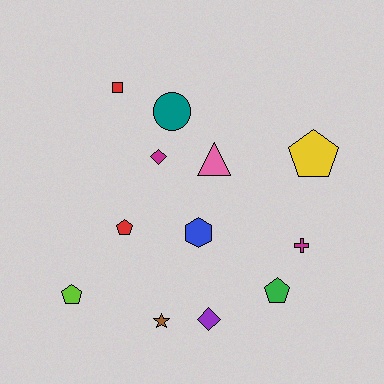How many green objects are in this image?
There is 1 green object.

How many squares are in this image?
There is 1 square.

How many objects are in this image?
There are 12 objects.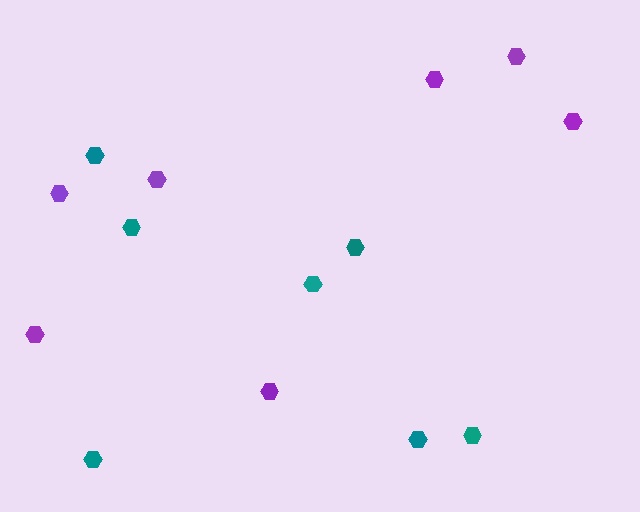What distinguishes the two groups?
There are 2 groups: one group of teal hexagons (7) and one group of purple hexagons (7).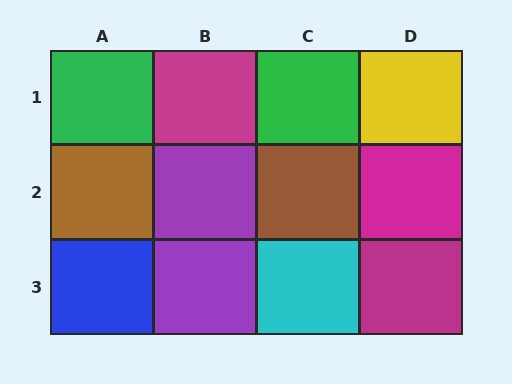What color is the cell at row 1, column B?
Magenta.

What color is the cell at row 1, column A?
Green.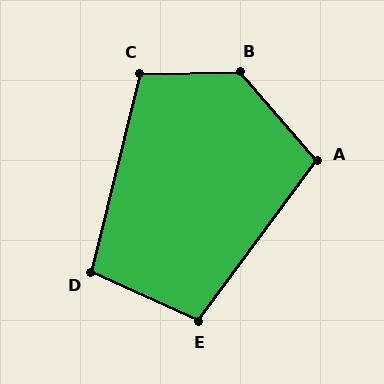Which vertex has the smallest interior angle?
D, at approximately 100 degrees.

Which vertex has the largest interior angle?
B, at approximately 130 degrees.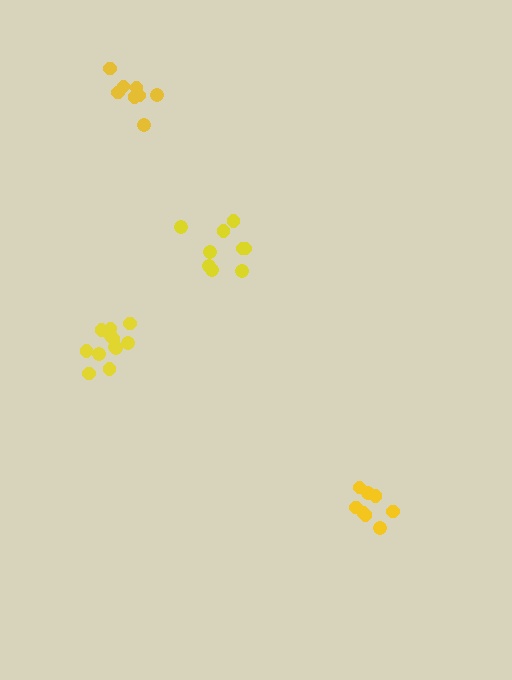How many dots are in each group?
Group 1: 8 dots, Group 2: 9 dots, Group 3: 8 dots, Group 4: 12 dots (37 total).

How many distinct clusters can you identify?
There are 4 distinct clusters.